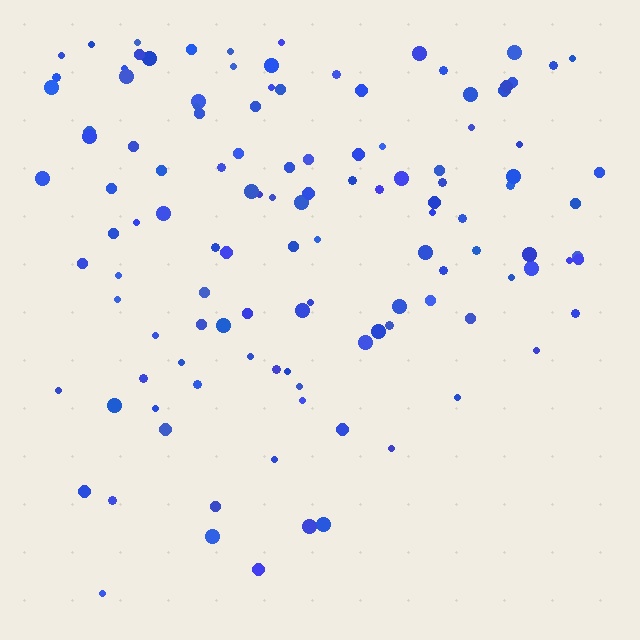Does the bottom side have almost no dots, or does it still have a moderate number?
Still a moderate number, just noticeably fewer than the top.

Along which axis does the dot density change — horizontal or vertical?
Vertical.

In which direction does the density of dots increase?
From bottom to top, with the top side densest.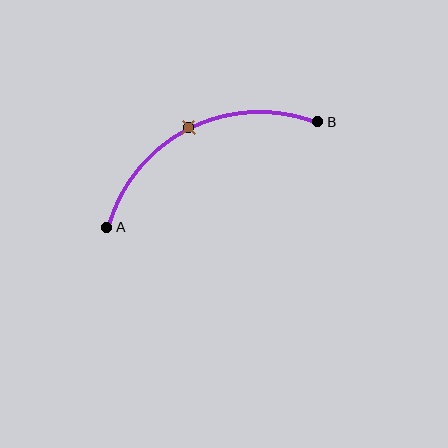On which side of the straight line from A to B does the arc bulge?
The arc bulges above the straight line connecting A and B.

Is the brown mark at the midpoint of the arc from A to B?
Yes. The brown mark lies on the arc at equal arc-length from both A and B — it is the arc midpoint.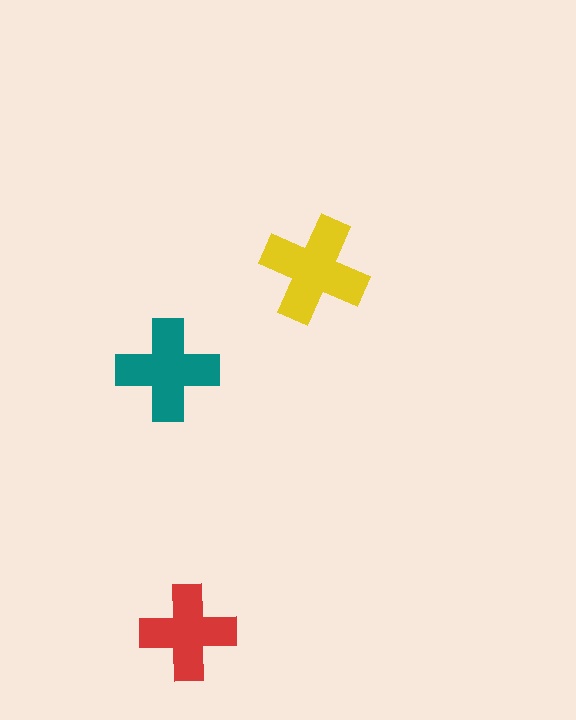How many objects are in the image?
There are 3 objects in the image.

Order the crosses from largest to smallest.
the yellow one, the teal one, the red one.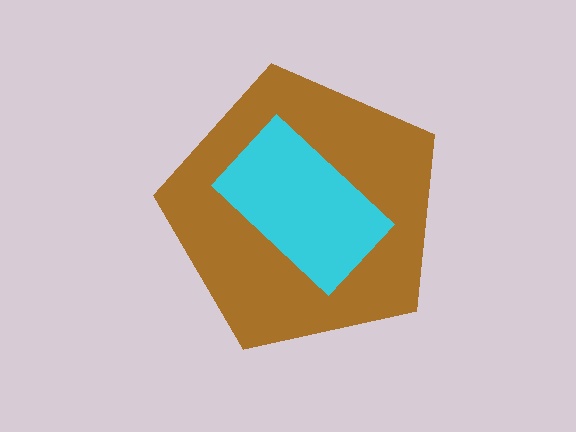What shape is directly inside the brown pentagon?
The cyan rectangle.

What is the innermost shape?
The cyan rectangle.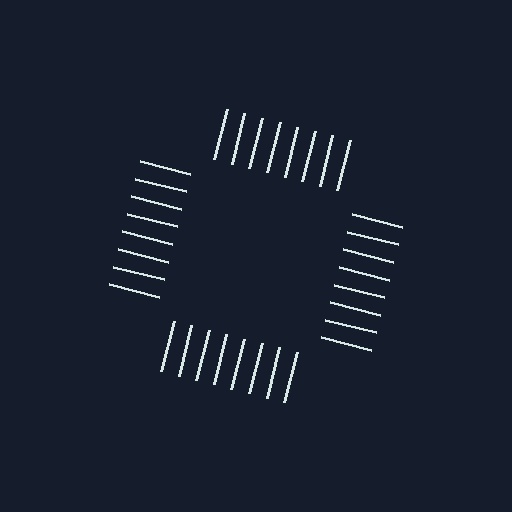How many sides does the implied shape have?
4 sides — the line-ends trace a square.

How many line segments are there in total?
32 — 8 along each of the 4 edges.